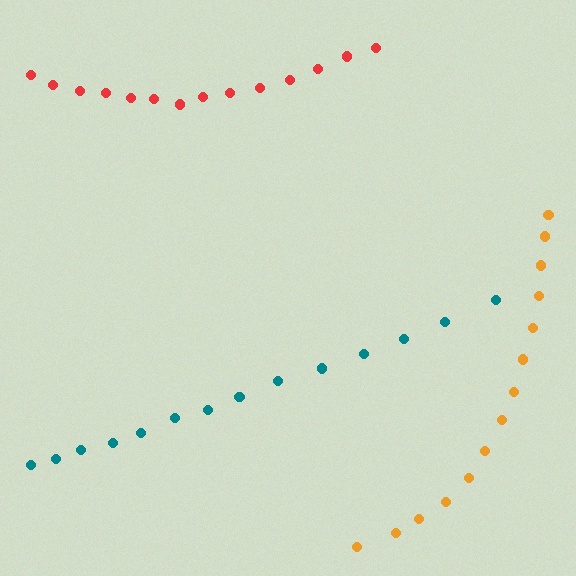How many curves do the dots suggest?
There are 3 distinct paths.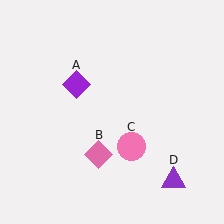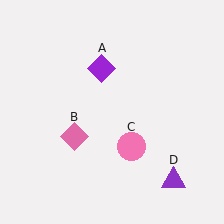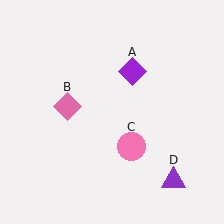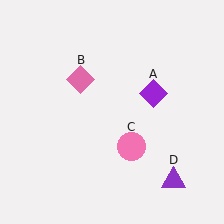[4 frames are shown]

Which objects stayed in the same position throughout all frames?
Pink circle (object C) and purple triangle (object D) remained stationary.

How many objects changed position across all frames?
2 objects changed position: purple diamond (object A), pink diamond (object B).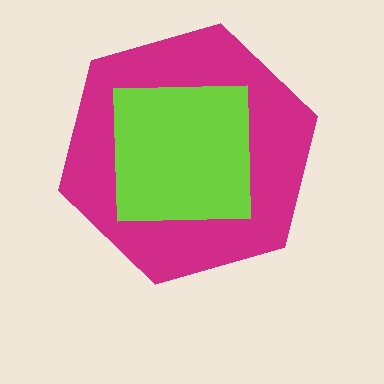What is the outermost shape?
The magenta hexagon.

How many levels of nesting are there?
2.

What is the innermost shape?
The lime square.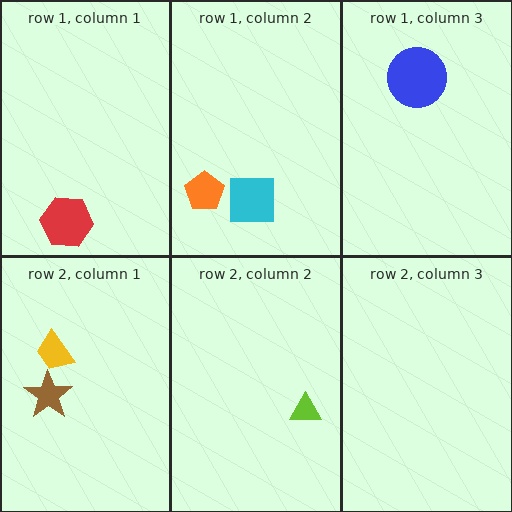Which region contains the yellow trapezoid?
The row 2, column 1 region.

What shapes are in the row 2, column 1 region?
The yellow trapezoid, the brown star.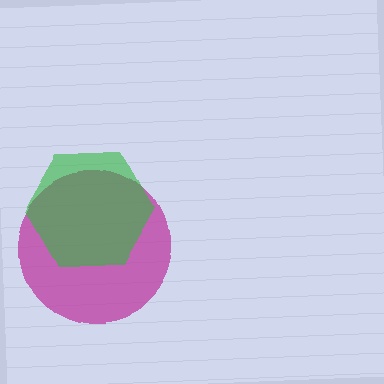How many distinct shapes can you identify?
There are 2 distinct shapes: a magenta circle, a green hexagon.